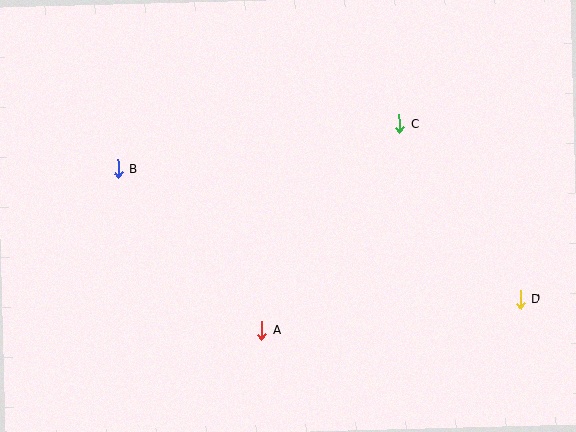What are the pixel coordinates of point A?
Point A is at (262, 330).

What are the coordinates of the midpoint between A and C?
The midpoint between A and C is at (330, 227).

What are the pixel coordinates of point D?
Point D is at (520, 299).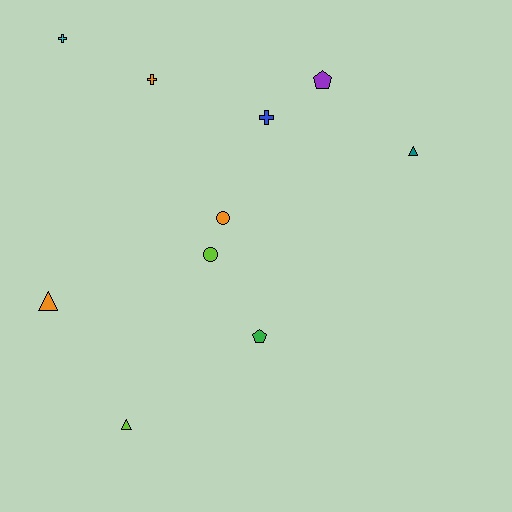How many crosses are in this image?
There are 3 crosses.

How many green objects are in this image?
There is 1 green object.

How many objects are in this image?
There are 10 objects.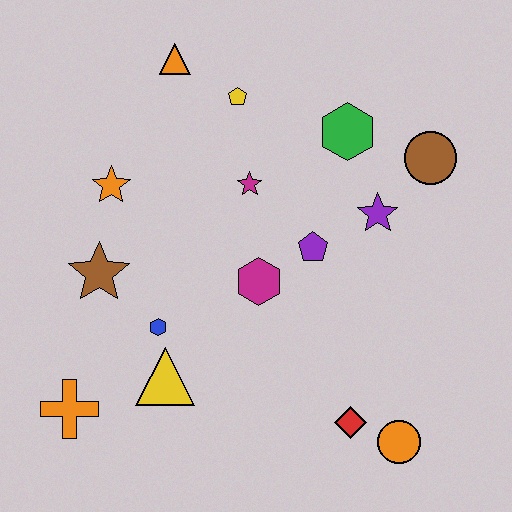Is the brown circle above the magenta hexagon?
Yes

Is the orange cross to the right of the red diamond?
No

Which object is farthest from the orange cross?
The brown circle is farthest from the orange cross.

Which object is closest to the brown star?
The blue hexagon is closest to the brown star.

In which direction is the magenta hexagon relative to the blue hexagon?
The magenta hexagon is to the right of the blue hexagon.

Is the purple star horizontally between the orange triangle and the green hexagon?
No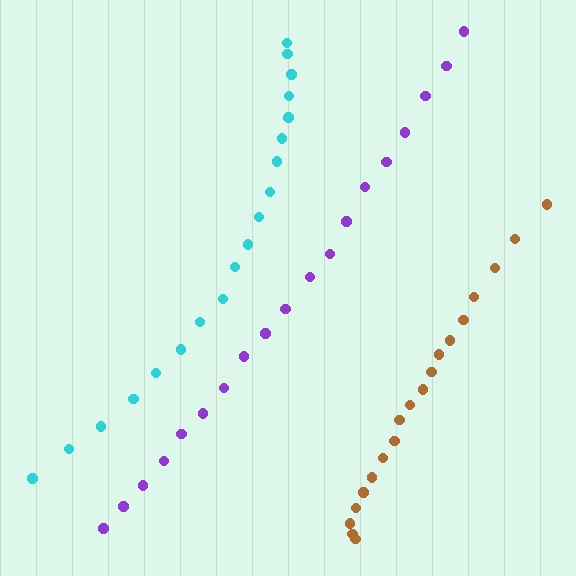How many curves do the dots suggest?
There are 3 distinct paths.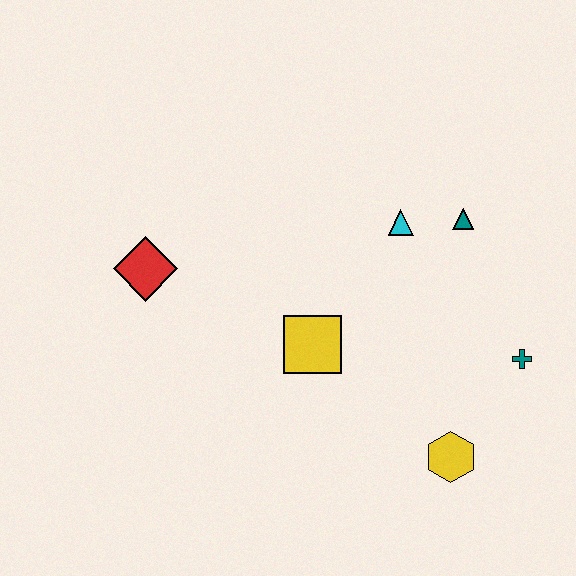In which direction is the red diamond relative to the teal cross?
The red diamond is to the left of the teal cross.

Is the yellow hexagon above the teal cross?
No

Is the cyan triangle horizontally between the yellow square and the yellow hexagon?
Yes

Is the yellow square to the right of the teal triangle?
No